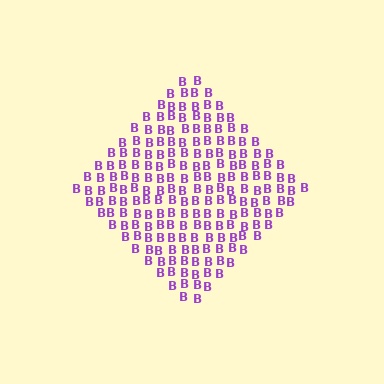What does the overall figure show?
The overall figure shows a diamond.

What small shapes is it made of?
It is made of small letter B's.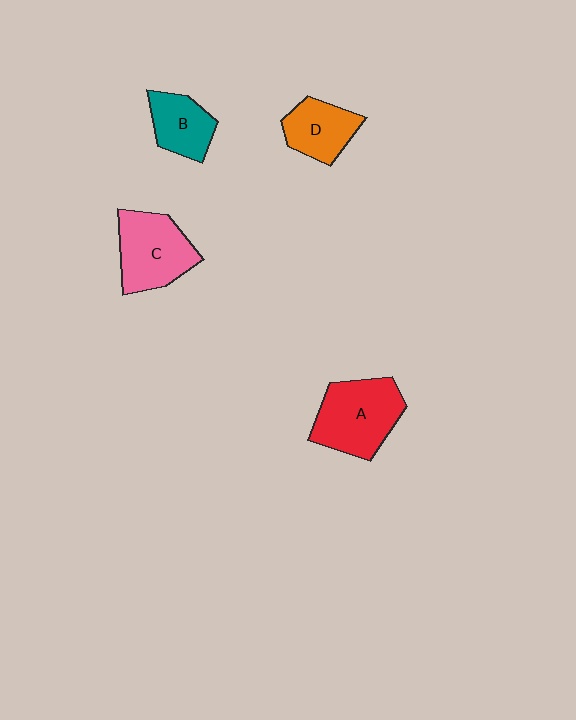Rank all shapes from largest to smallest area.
From largest to smallest: A (red), C (pink), D (orange), B (teal).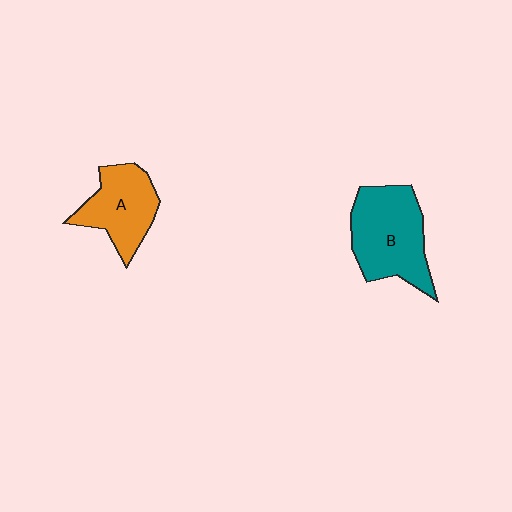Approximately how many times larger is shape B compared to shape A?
Approximately 1.3 times.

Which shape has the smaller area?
Shape A (orange).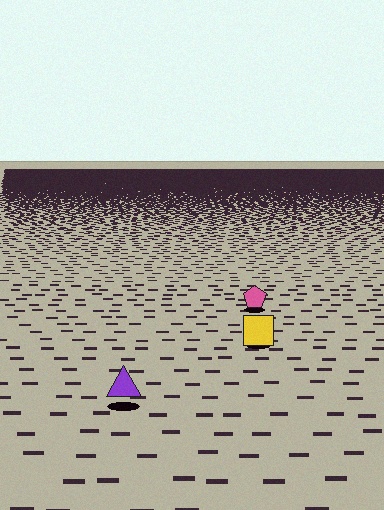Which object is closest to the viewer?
The purple triangle is closest. The texture marks near it are larger and more spread out.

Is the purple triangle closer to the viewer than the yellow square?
Yes. The purple triangle is closer — you can tell from the texture gradient: the ground texture is coarser near it.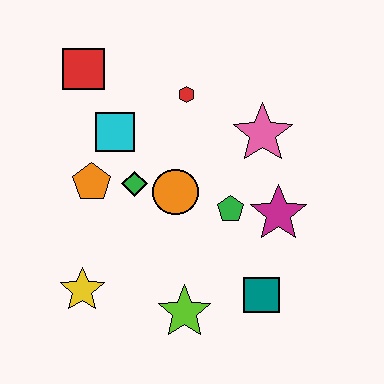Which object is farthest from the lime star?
The red square is farthest from the lime star.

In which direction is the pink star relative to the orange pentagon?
The pink star is to the right of the orange pentagon.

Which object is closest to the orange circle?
The green diamond is closest to the orange circle.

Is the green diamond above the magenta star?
Yes